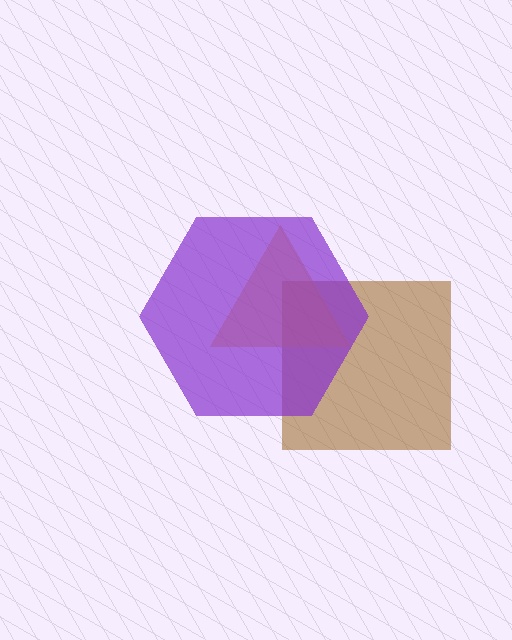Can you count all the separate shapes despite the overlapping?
Yes, there are 3 separate shapes.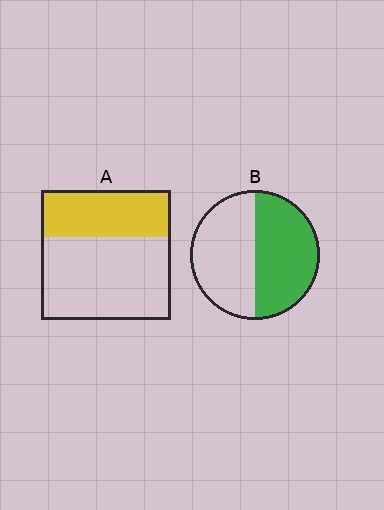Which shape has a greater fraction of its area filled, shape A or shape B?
Shape B.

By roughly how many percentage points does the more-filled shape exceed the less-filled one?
By roughly 15 percentage points (B over A).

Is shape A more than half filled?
No.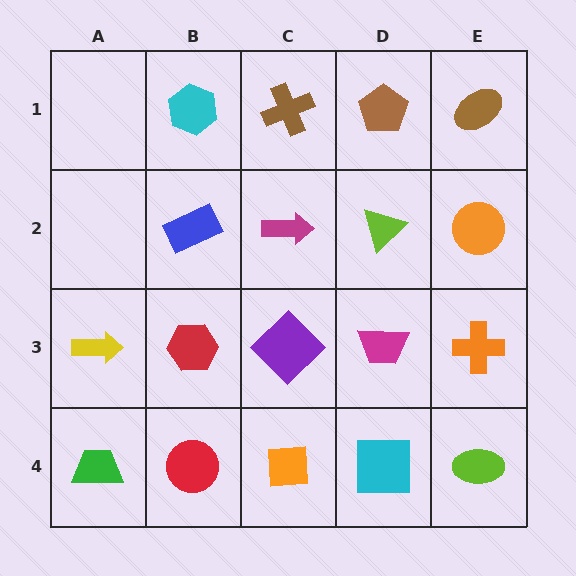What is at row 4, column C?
An orange square.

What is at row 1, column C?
A brown cross.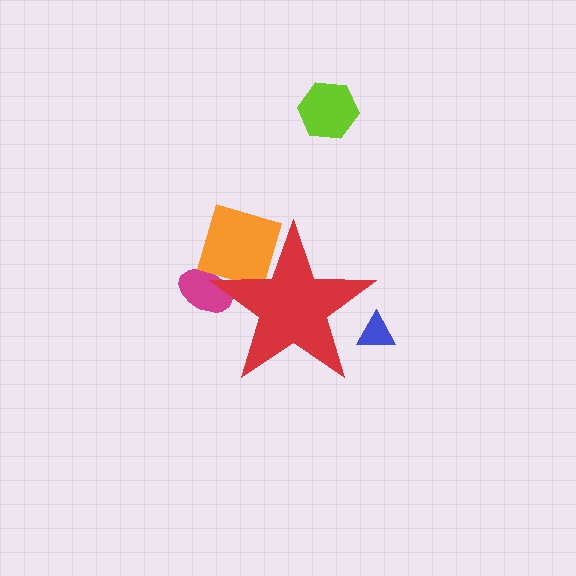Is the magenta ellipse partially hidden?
Yes, the magenta ellipse is partially hidden behind the red star.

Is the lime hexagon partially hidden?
No, the lime hexagon is fully visible.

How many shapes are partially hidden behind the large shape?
3 shapes are partially hidden.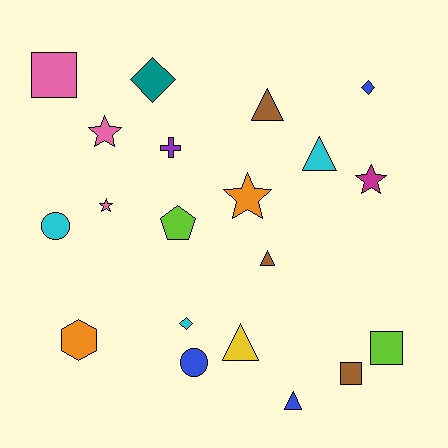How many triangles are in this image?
There are 5 triangles.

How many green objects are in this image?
There are no green objects.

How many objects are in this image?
There are 20 objects.